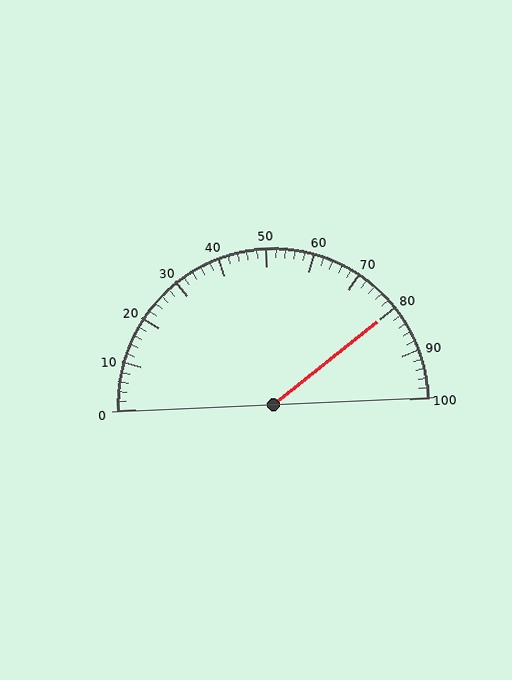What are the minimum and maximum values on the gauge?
The gauge ranges from 0 to 100.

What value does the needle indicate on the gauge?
The needle indicates approximately 80.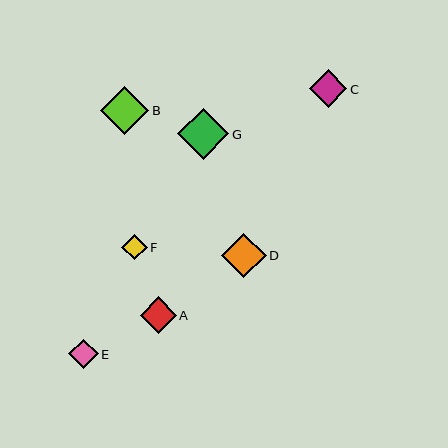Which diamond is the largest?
Diamond G is the largest with a size of approximately 51 pixels.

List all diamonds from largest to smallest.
From largest to smallest: G, B, D, C, A, E, F.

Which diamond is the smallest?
Diamond F is the smallest with a size of approximately 26 pixels.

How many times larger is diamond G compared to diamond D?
Diamond G is approximately 1.1 times the size of diamond D.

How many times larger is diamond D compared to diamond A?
Diamond D is approximately 1.2 times the size of diamond A.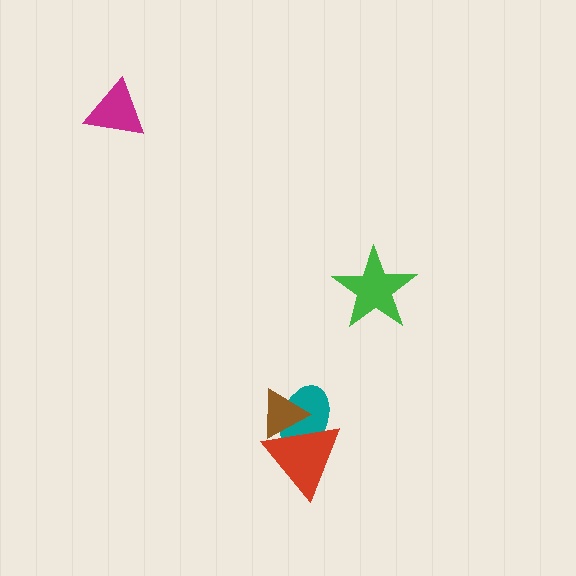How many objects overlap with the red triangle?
2 objects overlap with the red triangle.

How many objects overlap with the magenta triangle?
0 objects overlap with the magenta triangle.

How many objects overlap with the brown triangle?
2 objects overlap with the brown triangle.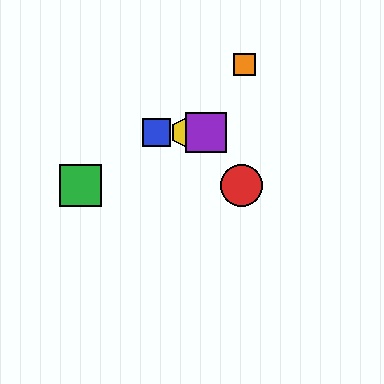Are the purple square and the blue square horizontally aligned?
Yes, both are at y≈133.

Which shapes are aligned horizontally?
The blue square, the yellow hexagon, the purple square are aligned horizontally.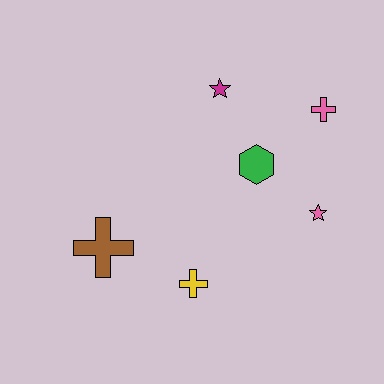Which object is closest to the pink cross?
The green hexagon is closest to the pink cross.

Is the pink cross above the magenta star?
No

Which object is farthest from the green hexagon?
The brown cross is farthest from the green hexagon.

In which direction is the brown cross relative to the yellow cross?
The brown cross is to the left of the yellow cross.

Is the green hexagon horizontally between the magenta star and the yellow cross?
No